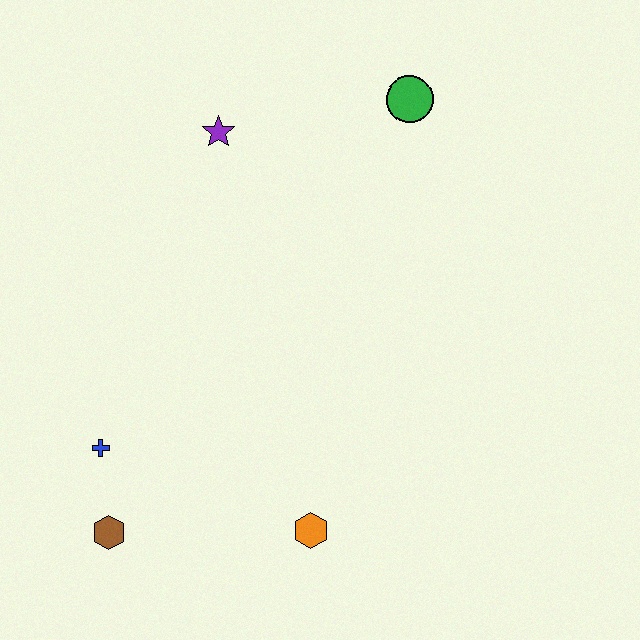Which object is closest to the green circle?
The purple star is closest to the green circle.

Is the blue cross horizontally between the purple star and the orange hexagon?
No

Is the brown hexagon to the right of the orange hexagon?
No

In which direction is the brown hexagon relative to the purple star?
The brown hexagon is below the purple star.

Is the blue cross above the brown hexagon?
Yes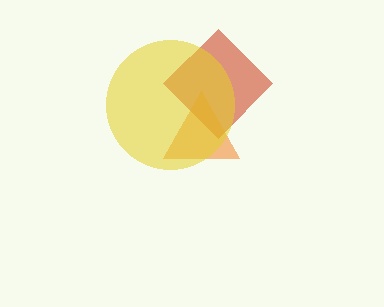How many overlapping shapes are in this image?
There are 3 overlapping shapes in the image.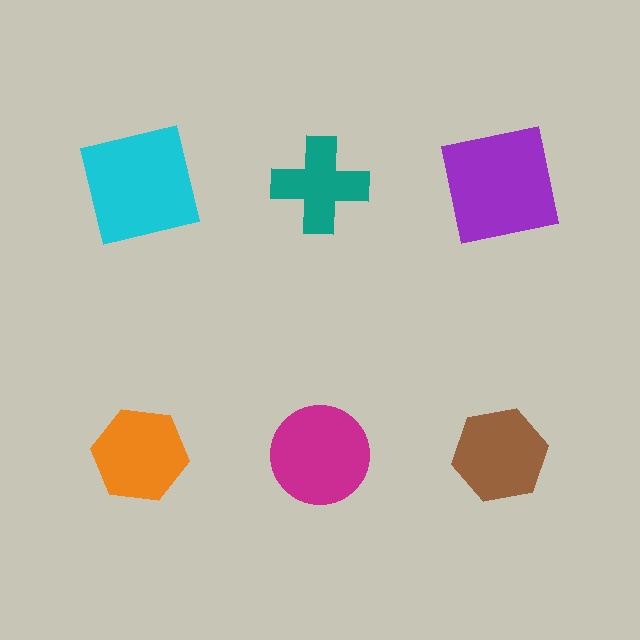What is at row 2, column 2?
A magenta circle.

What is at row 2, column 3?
A brown hexagon.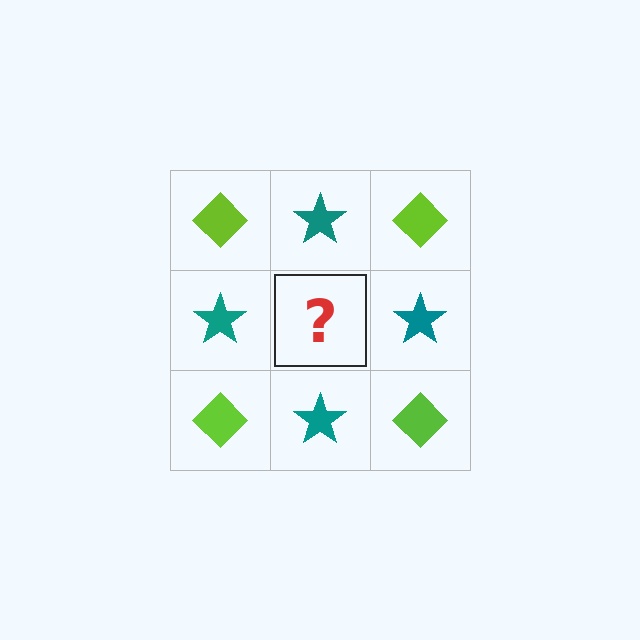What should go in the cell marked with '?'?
The missing cell should contain a lime diamond.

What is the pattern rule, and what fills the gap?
The rule is that it alternates lime diamond and teal star in a checkerboard pattern. The gap should be filled with a lime diamond.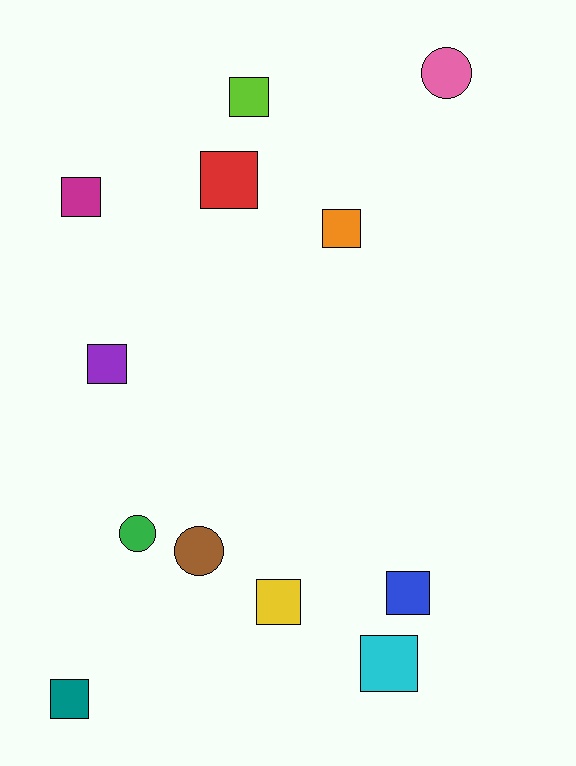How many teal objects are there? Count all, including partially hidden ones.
There is 1 teal object.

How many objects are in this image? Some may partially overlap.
There are 12 objects.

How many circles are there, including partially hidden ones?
There are 3 circles.